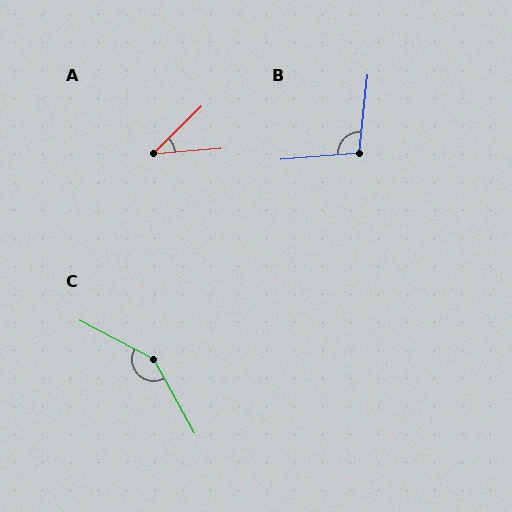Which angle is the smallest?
A, at approximately 40 degrees.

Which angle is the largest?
C, at approximately 147 degrees.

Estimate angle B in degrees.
Approximately 101 degrees.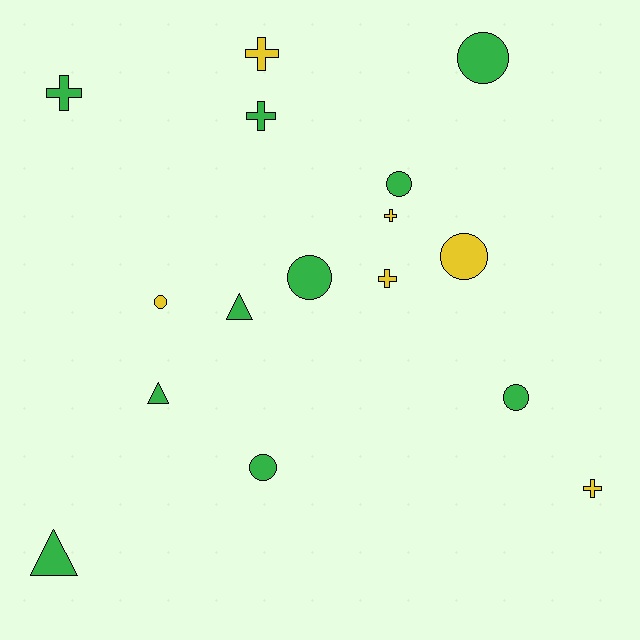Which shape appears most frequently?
Circle, with 7 objects.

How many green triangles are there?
There are 3 green triangles.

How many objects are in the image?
There are 16 objects.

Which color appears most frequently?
Green, with 10 objects.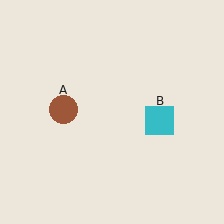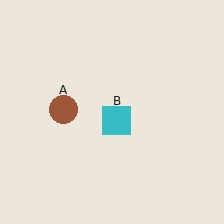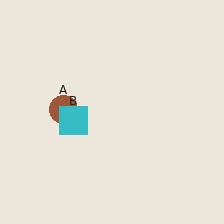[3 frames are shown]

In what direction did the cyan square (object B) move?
The cyan square (object B) moved left.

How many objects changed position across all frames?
1 object changed position: cyan square (object B).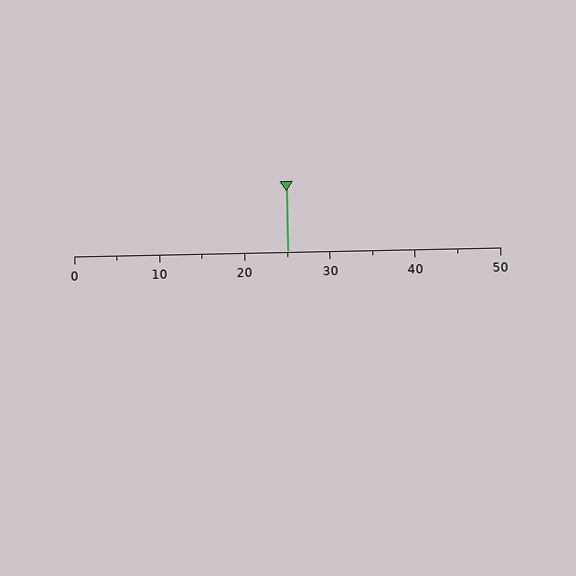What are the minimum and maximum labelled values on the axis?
The axis runs from 0 to 50.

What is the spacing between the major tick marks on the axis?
The major ticks are spaced 10 apart.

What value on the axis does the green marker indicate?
The marker indicates approximately 25.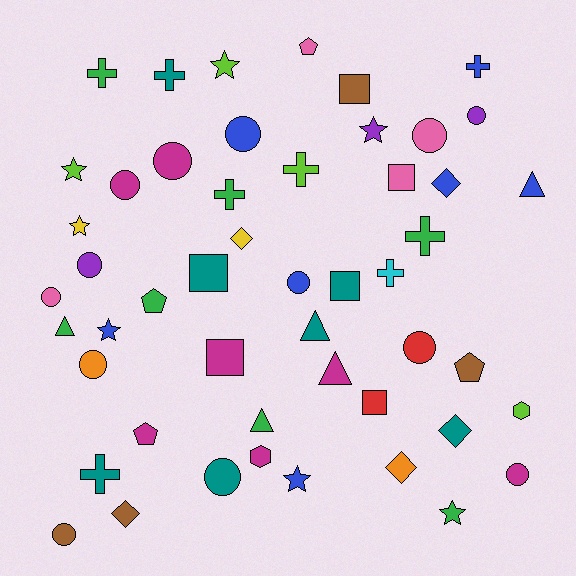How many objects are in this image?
There are 50 objects.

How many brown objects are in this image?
There are 4 brown objects.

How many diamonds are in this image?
There are 5 diamonds.